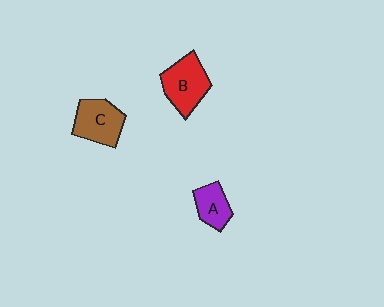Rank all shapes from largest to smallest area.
From largest to smallest: B (red), C (brown), A (purple).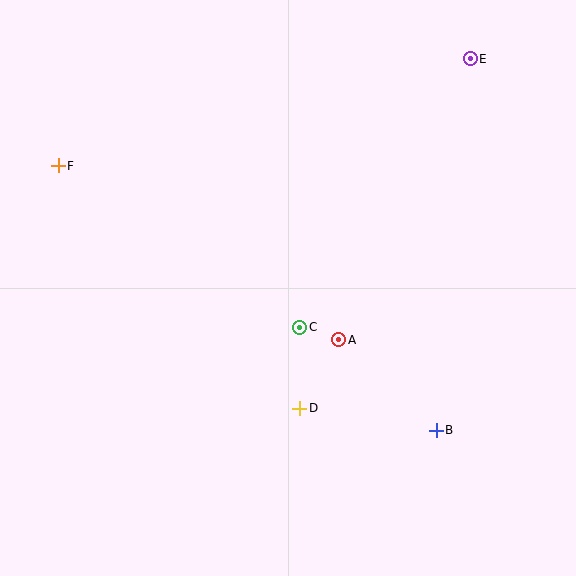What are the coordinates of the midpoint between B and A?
The midpoint between B and A is at (388, 385).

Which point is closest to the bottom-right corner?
Point B is closest to the bottom-right corner.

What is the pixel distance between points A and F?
The distance between A and F is 330 pixels.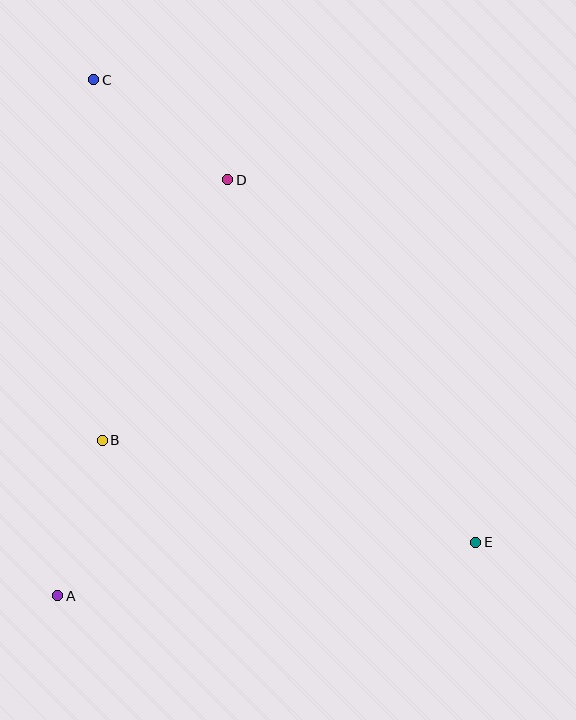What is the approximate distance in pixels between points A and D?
The distance between A and D is approximately 449 pixels.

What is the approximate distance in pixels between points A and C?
The distance between A and C is approximately 518 pixels.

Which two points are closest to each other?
Points A and B are closest to each other.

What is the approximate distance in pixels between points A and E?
The distance between A and E is approximately 421 pixels.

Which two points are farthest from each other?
Points C and E are farthest from each other.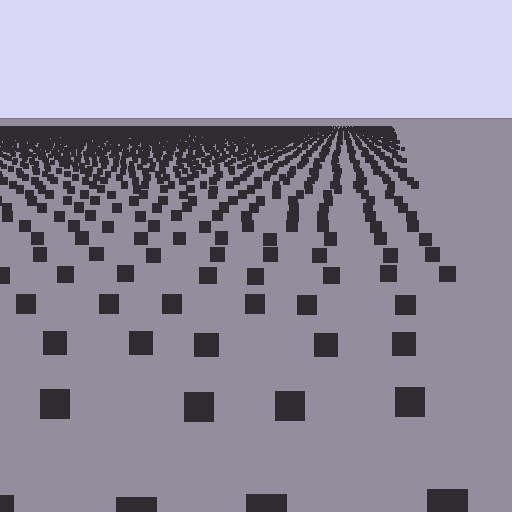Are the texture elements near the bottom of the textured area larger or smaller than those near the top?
Larger. Near the bottom, elements are closer to the viewer and appear at a bigger on-screen size.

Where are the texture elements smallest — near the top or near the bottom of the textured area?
Near the top.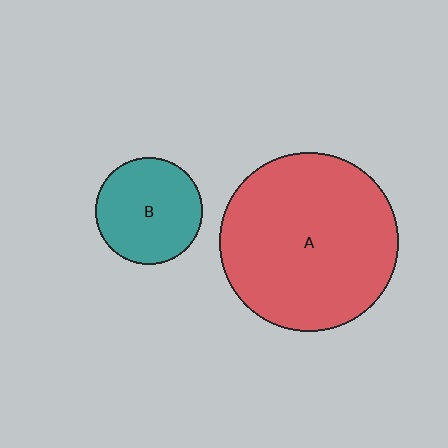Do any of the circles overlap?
No, none of the circles overlap.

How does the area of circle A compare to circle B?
Approximately 2.8 times.